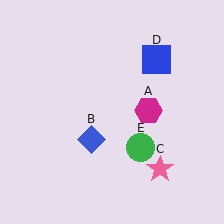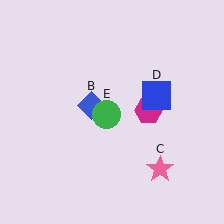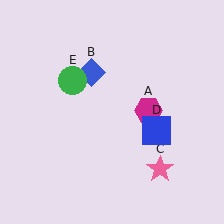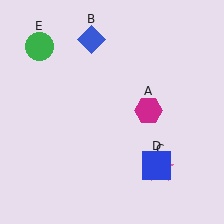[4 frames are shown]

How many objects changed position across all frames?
3 objects changed position: blue diamond (object B), blue square (object D), green circle (object E).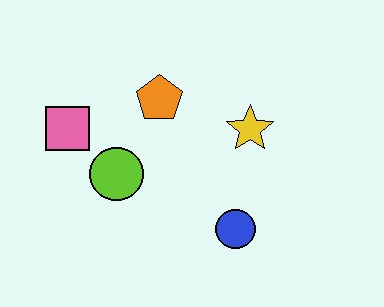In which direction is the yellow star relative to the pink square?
The yellow star is to the right of the pink square.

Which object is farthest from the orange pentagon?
The blue circle is farthest from the orange pentagon.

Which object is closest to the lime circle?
The pink square is closest to the lime circle.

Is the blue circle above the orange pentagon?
No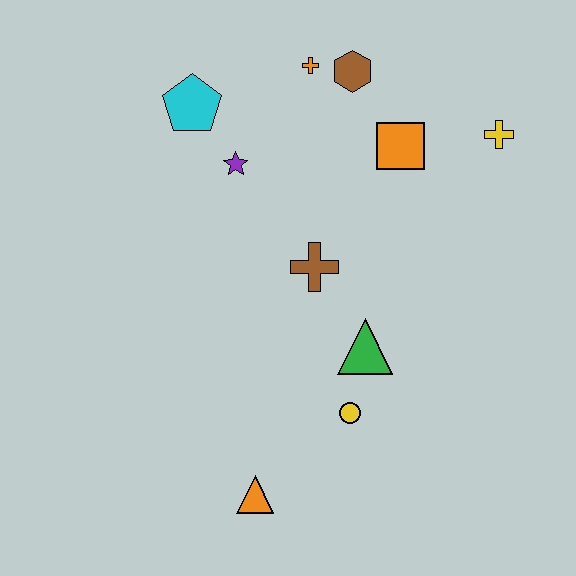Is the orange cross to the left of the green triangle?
Yes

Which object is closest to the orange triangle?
The yellow circle is closest to the orange triangle.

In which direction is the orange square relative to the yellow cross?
The orange square is to the left of the yellow cross.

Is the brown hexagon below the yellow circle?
No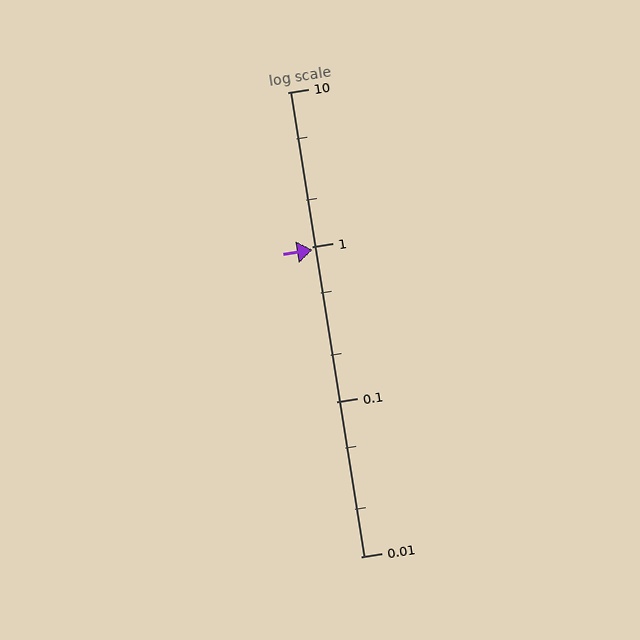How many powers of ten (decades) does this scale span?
The scale spans 3 decades, from 0.01 to 10.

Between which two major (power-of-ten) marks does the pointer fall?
The pointer is between 0.1 and 1.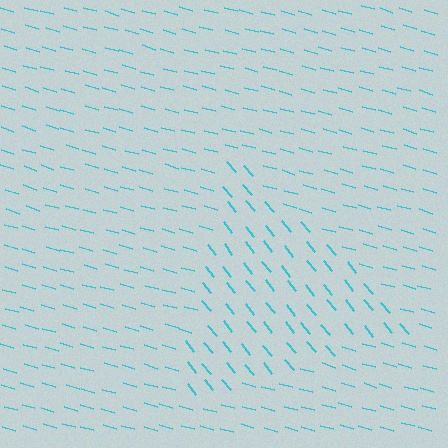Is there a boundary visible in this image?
Yes, there is a texture boundary formed by a change in line orientation.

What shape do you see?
I see a triangle.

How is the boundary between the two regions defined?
The boundary is defined purely by a change in line orientation (approximately 35 degrees difference). All lines are the same color and thickness.